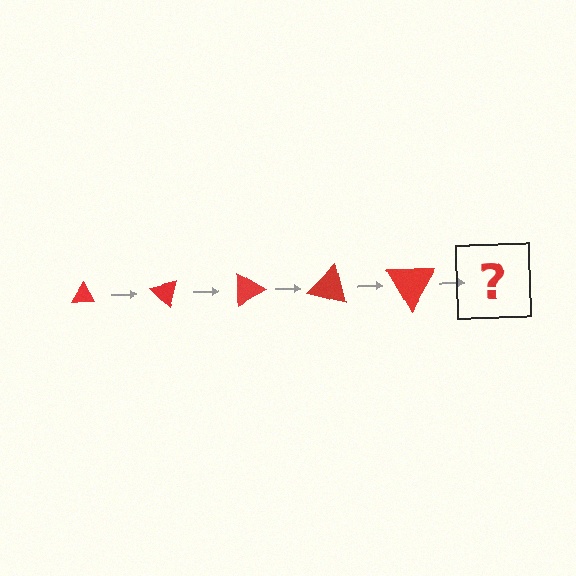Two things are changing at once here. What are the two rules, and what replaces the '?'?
The two rules are that the triangle grows larger each step and it rotates 45 degrees each step. The '?' should be a triangle, larger than the previous one and rotated 225 degrees from the start.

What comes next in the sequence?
The next element should be a triangle, larger than the previous one and rotated 225 degrees from the start.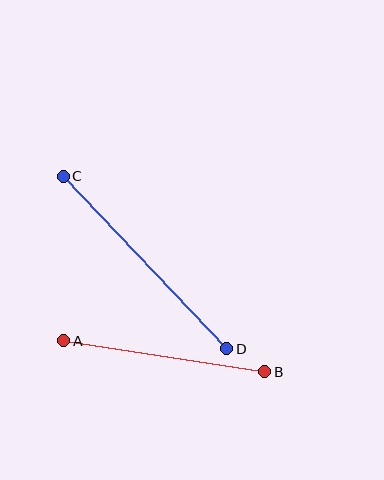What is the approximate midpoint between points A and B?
The midpoint is at approximately (164, 356) pixels.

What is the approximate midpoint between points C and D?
The midpoint is at approximately (145, 263) pixels.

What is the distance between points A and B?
The distance is approximately 203 pixels.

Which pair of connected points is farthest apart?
Points C and D are farthest apart.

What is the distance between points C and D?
The distance is approximately 238 pixels.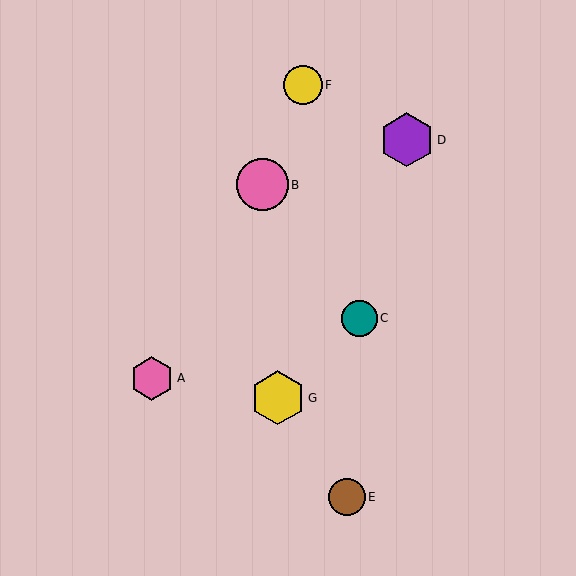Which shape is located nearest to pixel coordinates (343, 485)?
The brown circle (labeled E) at (347, 497) is nearest to that location.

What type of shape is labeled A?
Shape A is a pink hexagon.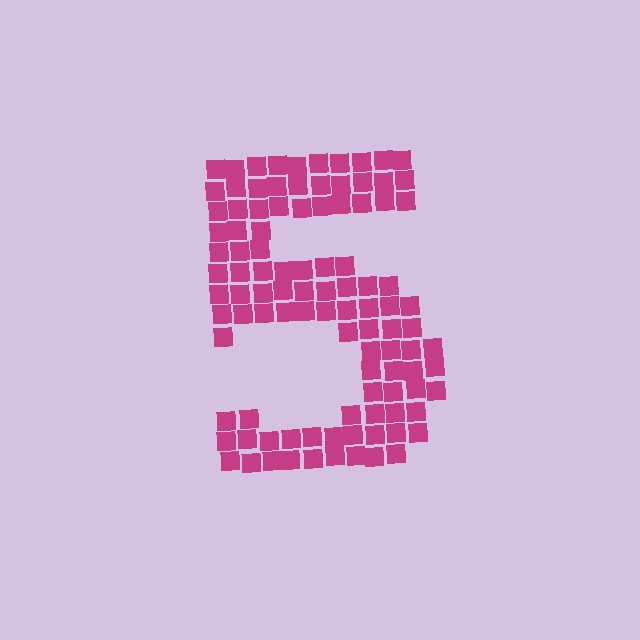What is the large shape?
The large shape is the digit 5.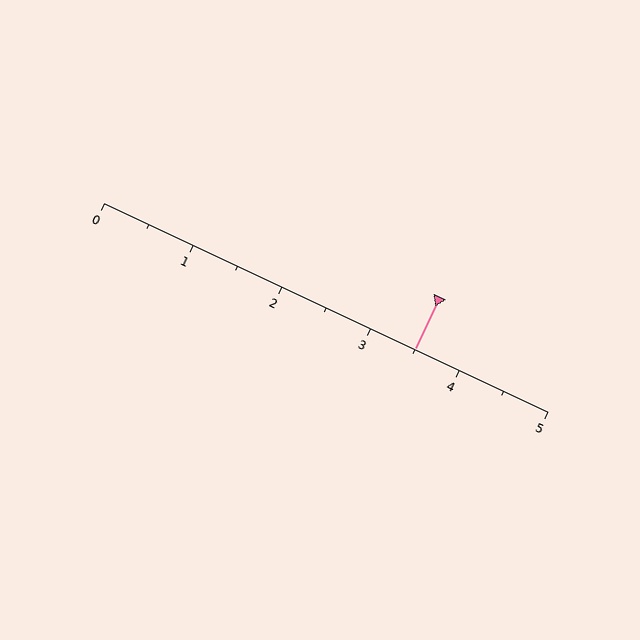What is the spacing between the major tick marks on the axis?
The major ticks are spaced 1 apart.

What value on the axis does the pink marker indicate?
The marker indicates approximately 3.5.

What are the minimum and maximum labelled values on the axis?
The axis runs from 0 to 5.